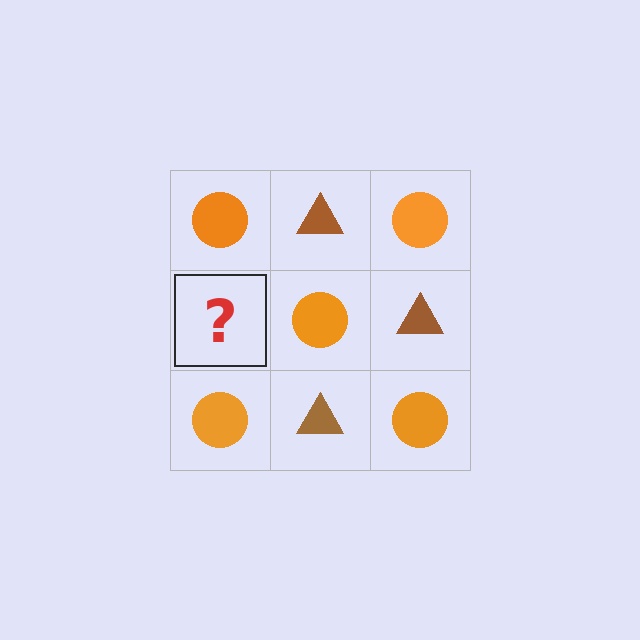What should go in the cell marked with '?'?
The missing cell should contain a brown triangle.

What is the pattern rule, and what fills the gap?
The rule is that it alternates orange circle and brown triangle in a checkerboard pattern. The gap should be filled with a brown triangle.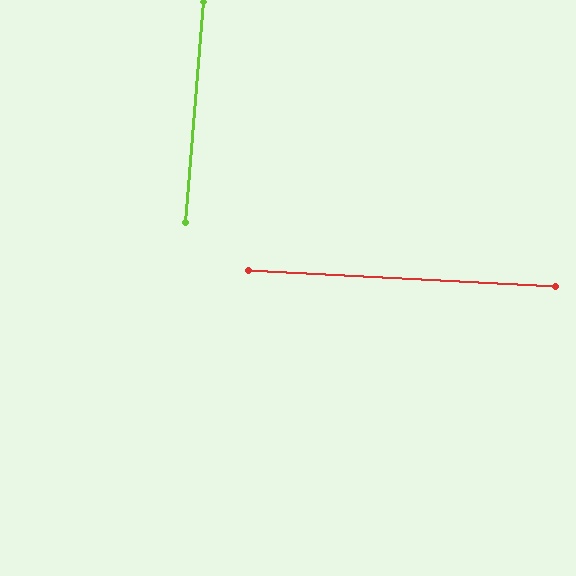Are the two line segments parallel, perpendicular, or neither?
Perpendicular — they meet at approximately 88°.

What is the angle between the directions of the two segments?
Approximately 88 degrees.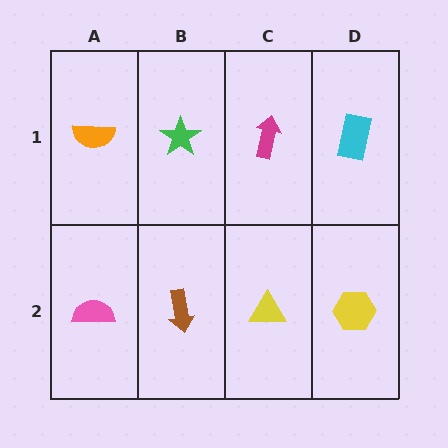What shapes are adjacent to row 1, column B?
A brown arrow (row 2, column B), an orange semicircle (row 1, column A), a magenta arrow (row 1, column C).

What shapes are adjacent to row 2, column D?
A cyan rectangle (row 1, column D), a yellow triangle (row 2, column C).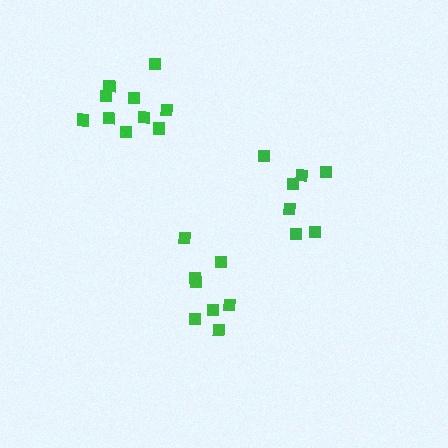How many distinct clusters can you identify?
There are 3 distinct clusters.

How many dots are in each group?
Group 1: 8 dots, Group 2: 10 dots, Group 3: 7 dots (25 total).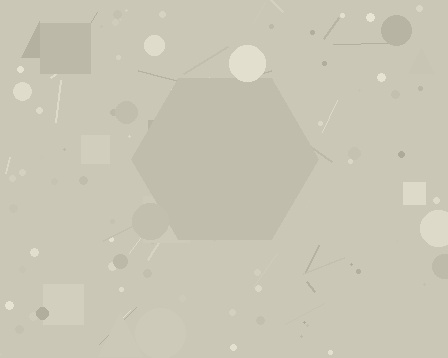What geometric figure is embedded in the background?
A hexagon is embedded in the background.